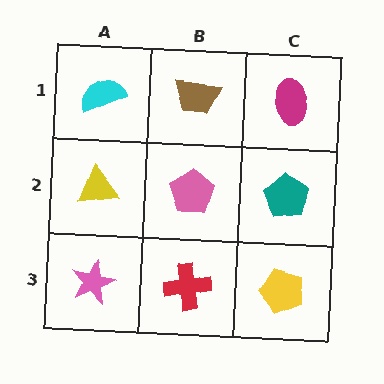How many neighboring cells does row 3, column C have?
2.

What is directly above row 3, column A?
A yellow triangle.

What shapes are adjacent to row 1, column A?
A yellow triangle (row 2, column A), a brown trapezoid (row 1, column B).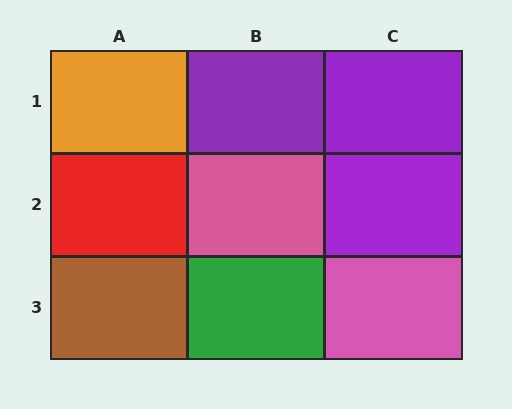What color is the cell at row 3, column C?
Pink.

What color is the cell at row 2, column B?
Pink.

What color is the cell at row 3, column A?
Brown.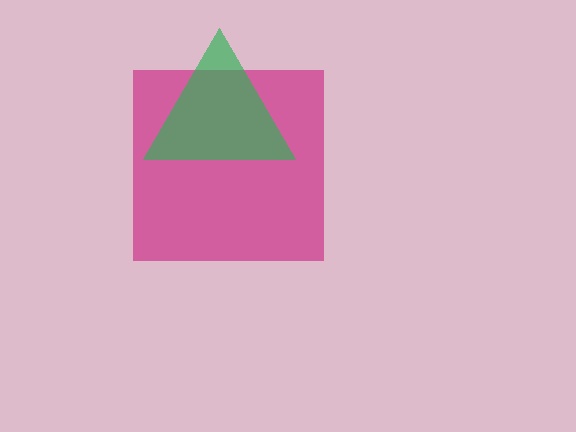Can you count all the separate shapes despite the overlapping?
Yes, there are 2 separate shapes.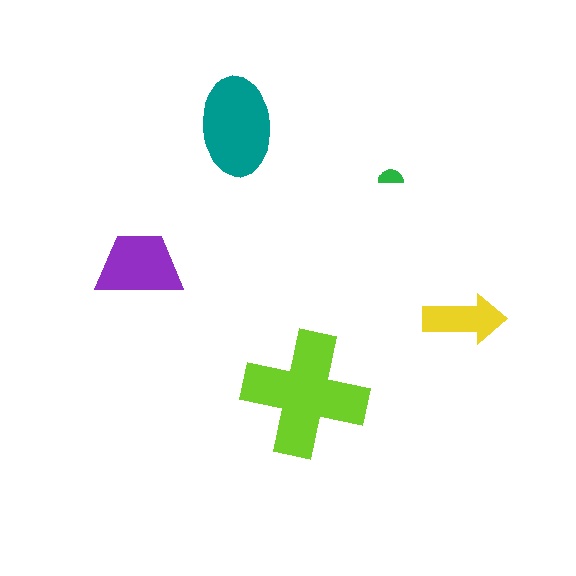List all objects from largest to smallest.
The lime cross, the teal ellipse, the purple trapezoid, the yellow arrow, the green semicircle.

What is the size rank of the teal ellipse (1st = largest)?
2nd.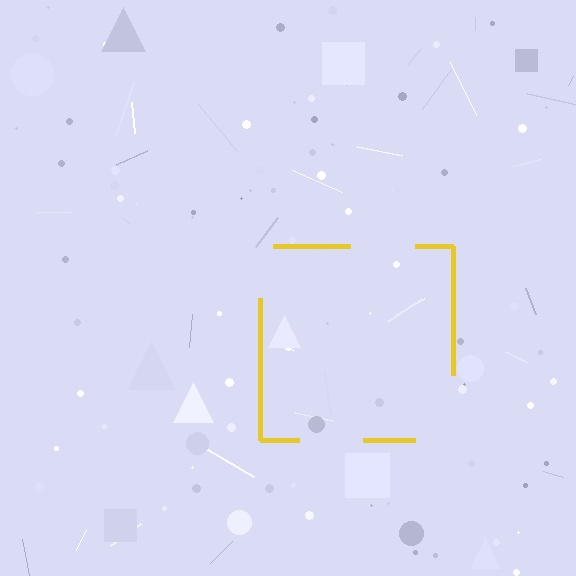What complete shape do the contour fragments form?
The contour fragments form a square.